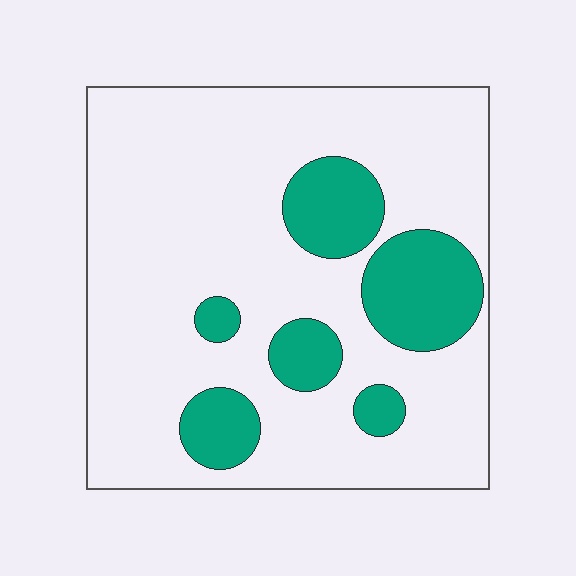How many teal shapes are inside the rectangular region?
6.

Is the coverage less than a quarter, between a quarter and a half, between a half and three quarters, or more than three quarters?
Less than a quarter.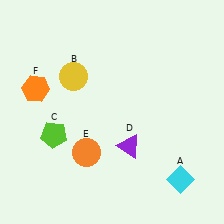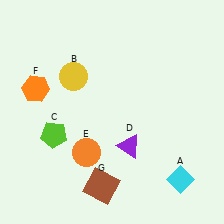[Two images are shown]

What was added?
A brown square (G) was added in Image 2.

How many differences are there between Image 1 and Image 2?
There is 1 difference between the two images.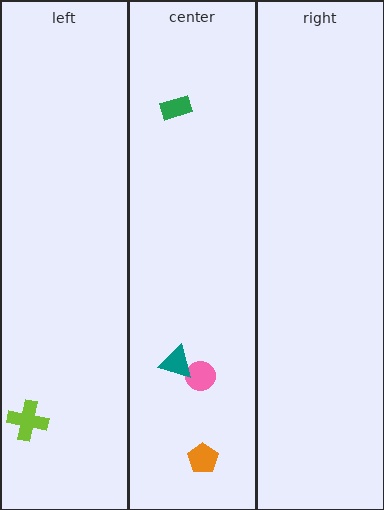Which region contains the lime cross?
The left region.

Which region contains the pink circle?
The center region.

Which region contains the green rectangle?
The center region.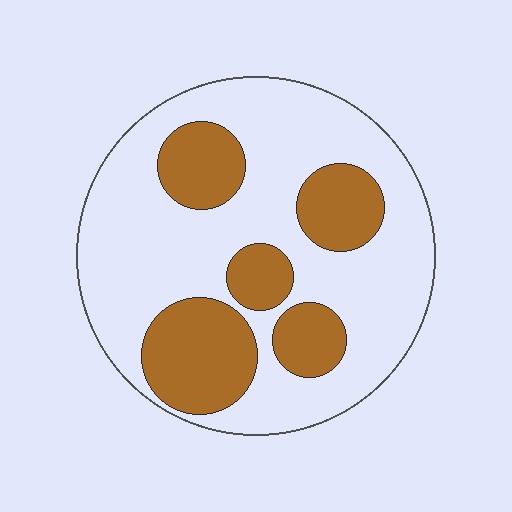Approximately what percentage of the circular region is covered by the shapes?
Approximately 30%.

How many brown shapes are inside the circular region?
5.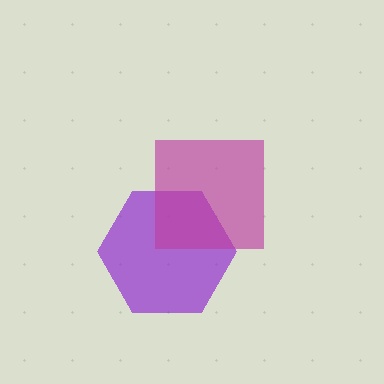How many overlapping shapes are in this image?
There are 2 overlapping shapes in the image.